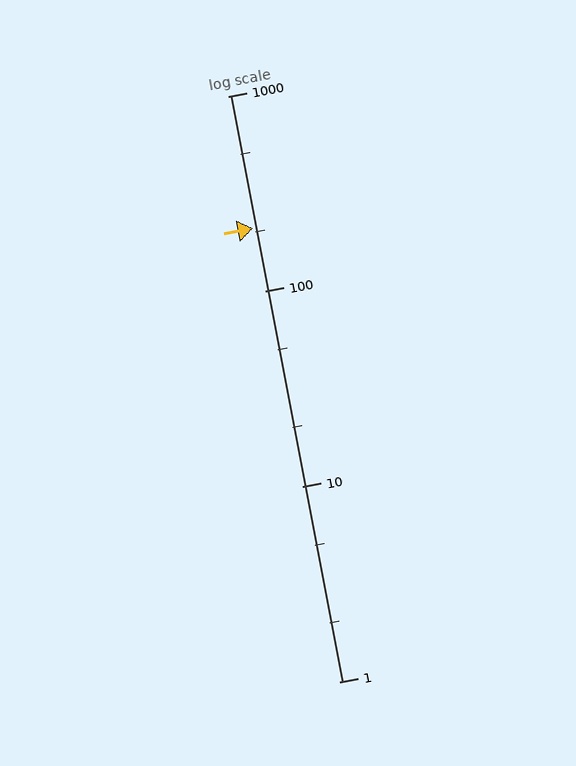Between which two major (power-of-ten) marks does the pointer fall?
The pointer is between 100 and 1000.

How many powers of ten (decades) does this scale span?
The scale spans 3 decades, from 1 to 1000.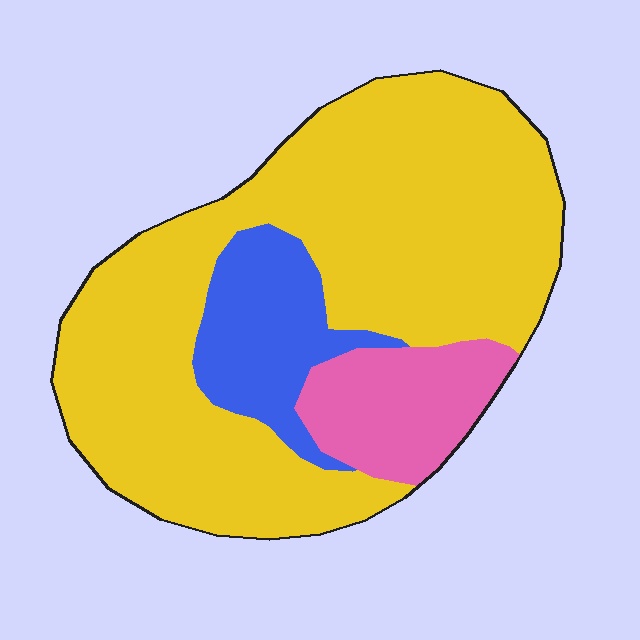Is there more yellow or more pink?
Yellow.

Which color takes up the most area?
Yellow, at roughly 75%.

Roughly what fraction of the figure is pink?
Pink covers about 15% of the figure.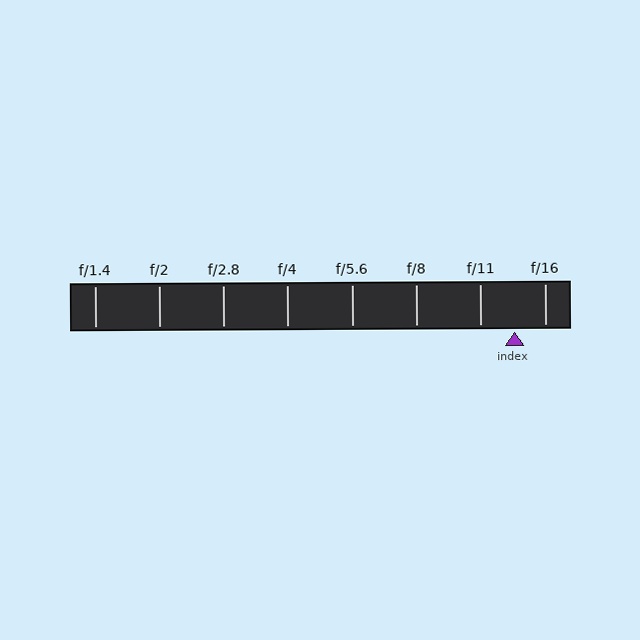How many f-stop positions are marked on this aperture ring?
There are 8 f-stop positions marked.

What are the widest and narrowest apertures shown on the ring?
The widest aperture shown is f/1.4 and the narrowest is f/16.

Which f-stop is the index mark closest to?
The index mark is closest to f/16.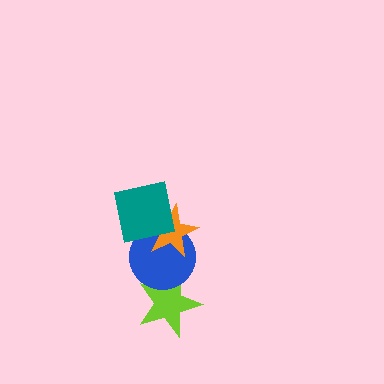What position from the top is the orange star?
The orange star is 2nd from the top.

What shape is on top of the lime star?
The blue circle is on top of the lime star.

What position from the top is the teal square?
The teal square is 1st from the top.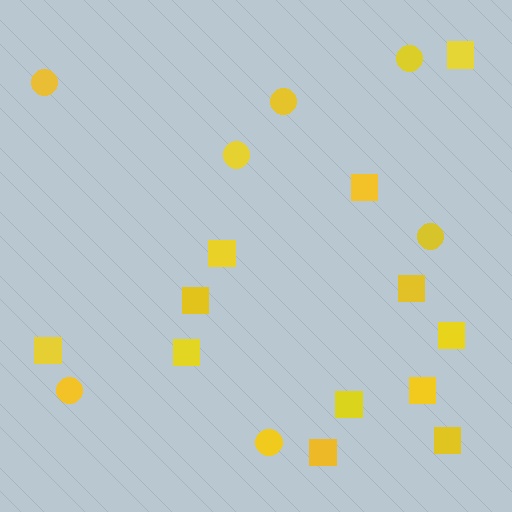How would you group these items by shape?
There are 2 groups: one group of circles (7) and one group of squares (12).